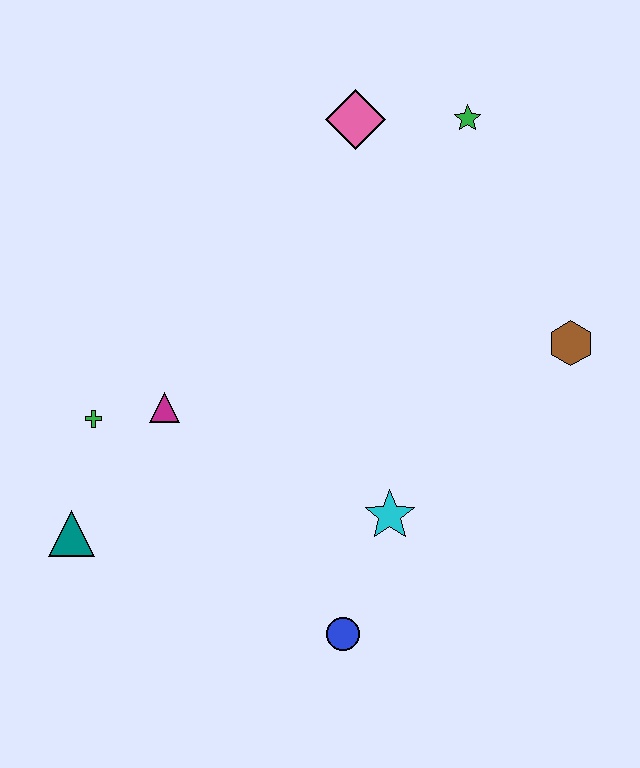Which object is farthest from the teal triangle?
The green star is farthest from the teal triangle.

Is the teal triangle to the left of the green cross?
Yes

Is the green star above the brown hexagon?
Yes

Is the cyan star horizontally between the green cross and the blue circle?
No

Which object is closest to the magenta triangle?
The green cross is closest to the magenta triangle.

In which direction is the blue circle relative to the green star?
The blue circle is below the green star.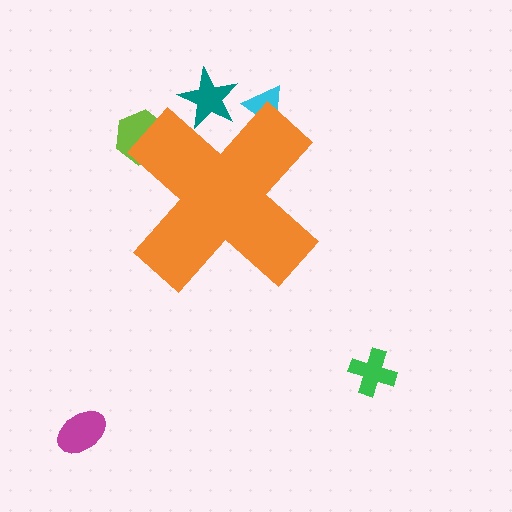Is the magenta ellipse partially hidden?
No, the magenta ellipse is fully visible.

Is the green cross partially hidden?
No, the green cross is fully visible.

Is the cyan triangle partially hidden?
Yes, the cyan triangle is partially hidden behind the orange cross.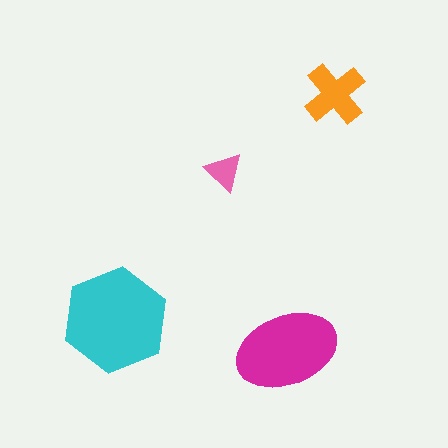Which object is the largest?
The cyan hexagon.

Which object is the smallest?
The pink triangle.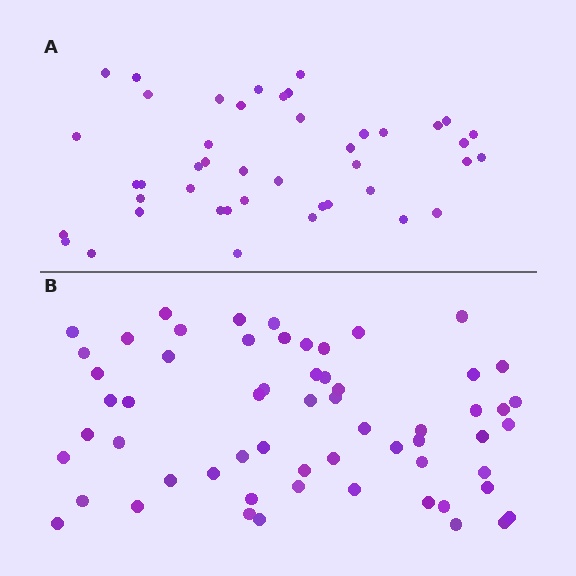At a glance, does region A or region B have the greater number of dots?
Region B (the bottom region) has more dots.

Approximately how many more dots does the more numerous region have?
Region B has approximately 15 more dots than region A.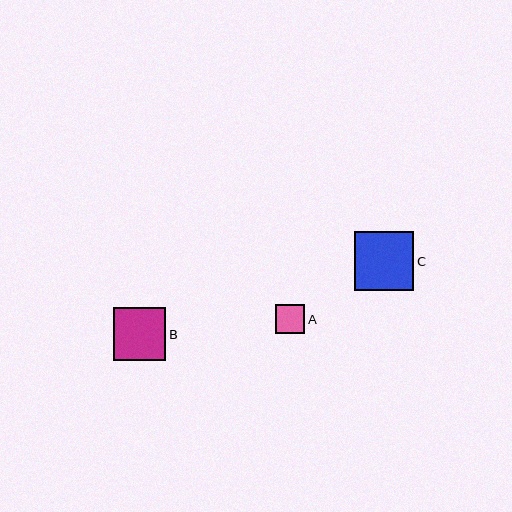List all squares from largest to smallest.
From largest to smallest: C, B, A.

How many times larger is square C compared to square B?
Square C is approximately 1.1 times the size of square B.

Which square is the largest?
Square C is the largest with a size of approximately 60 pixels.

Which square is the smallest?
Square A is the smallest with a size of approximately 30 pixels.